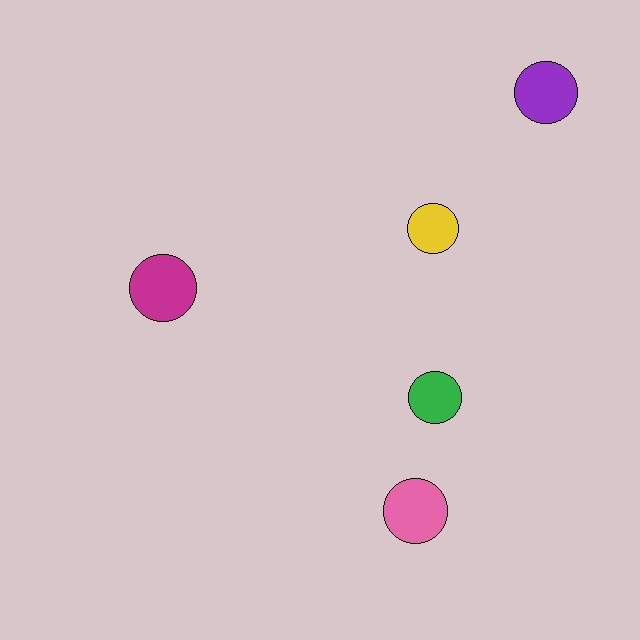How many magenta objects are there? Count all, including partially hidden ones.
There is 1 magenta object.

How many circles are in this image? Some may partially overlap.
There are 5 circles.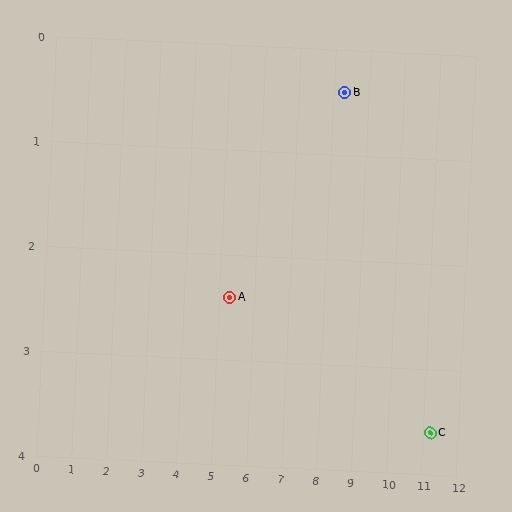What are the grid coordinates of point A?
Point A is at approximately (5.3, 2.4).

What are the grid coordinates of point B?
Point B is at approximately (8.3, 0.4).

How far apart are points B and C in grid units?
Points B and C are about 4.3 grid units apart.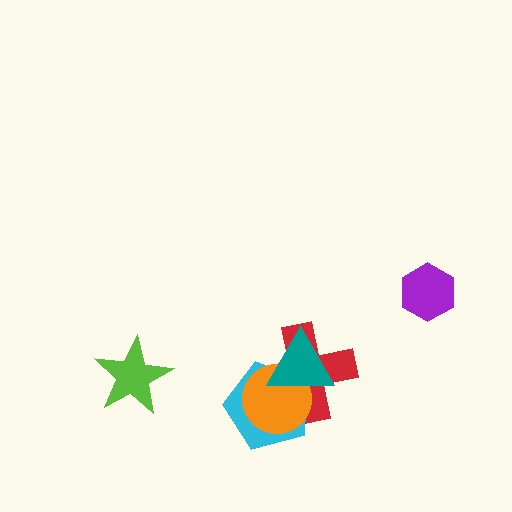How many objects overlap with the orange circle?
3 objects overlap with the orange circle.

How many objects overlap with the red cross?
3 objects overlap with the red cross.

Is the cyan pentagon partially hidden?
Yes, it is partially covered by another shape.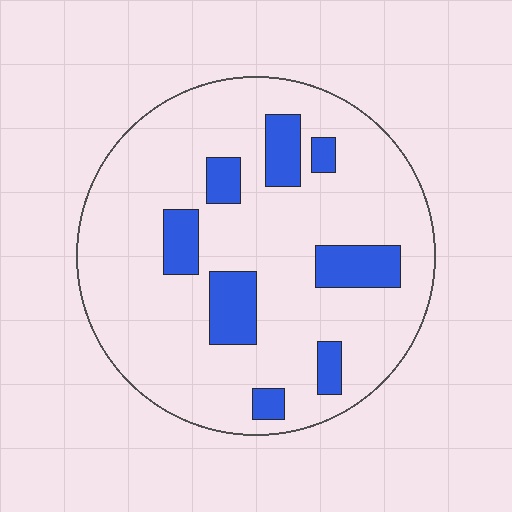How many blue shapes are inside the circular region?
8.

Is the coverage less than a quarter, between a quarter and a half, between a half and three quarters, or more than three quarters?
Less than a quarter.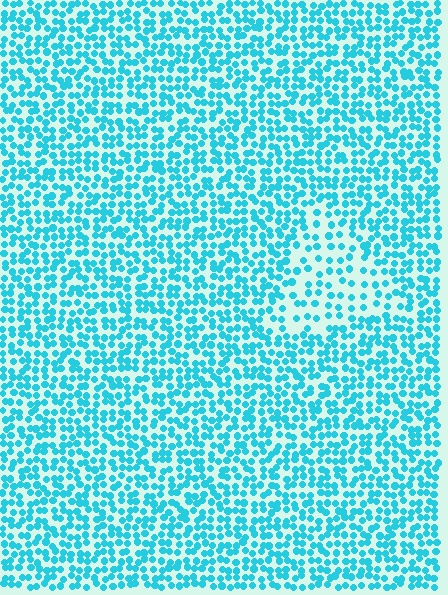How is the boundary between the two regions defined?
The boundary is defined by a change in element density (approximately 1.9x ratio). All elements are the same color, size, and shape.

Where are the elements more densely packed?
The elements are more densely packed outside the triangle boundary.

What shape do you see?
I see a triangle.